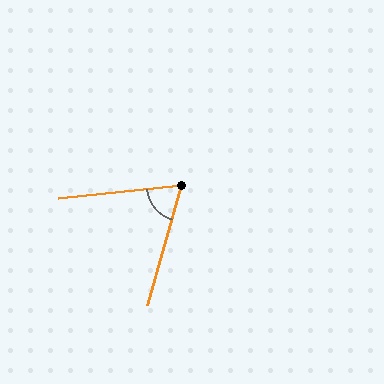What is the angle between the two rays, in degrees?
Approximately 68 degrees.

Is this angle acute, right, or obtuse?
It is acute.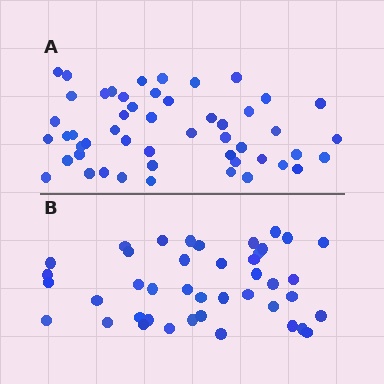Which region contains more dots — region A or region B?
Region A (the top region) has more dots.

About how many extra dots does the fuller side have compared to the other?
Region A has roughly 8 or so more dots than region B.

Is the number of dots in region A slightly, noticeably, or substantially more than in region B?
Region A has only slightly more — the two regions are fairly close. The ratio is roughly 1.2 to 1.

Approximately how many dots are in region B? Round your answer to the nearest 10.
About 40 dots. (The exact count is 42, which rounds to 40.)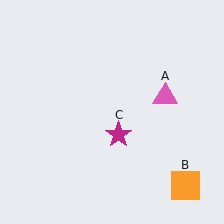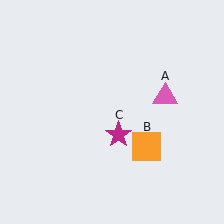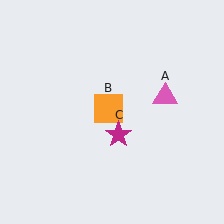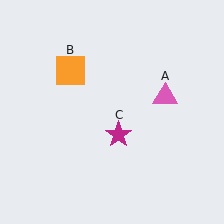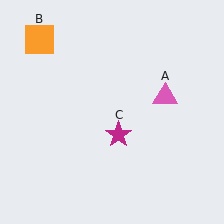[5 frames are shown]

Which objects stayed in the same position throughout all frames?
Pink triangle (object A) and magenta star (object C) remained stationary.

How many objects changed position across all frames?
1 object changed position: orange square (object B).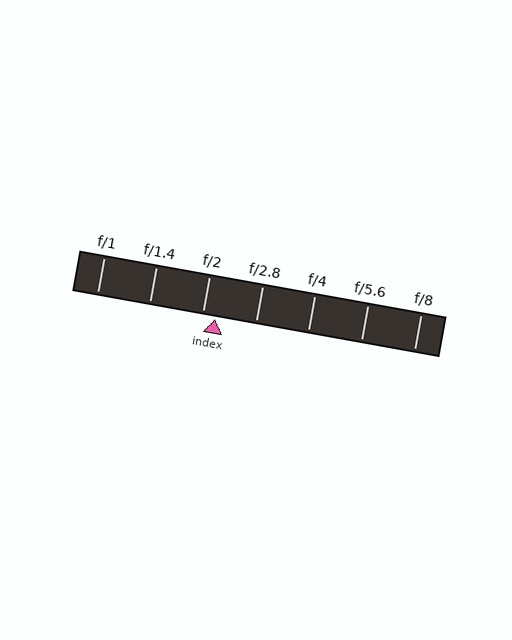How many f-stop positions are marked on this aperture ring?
There are 7 f-stop positions marked.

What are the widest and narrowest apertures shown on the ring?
The widest aperture shown is f/1 and the narrowest is f/8.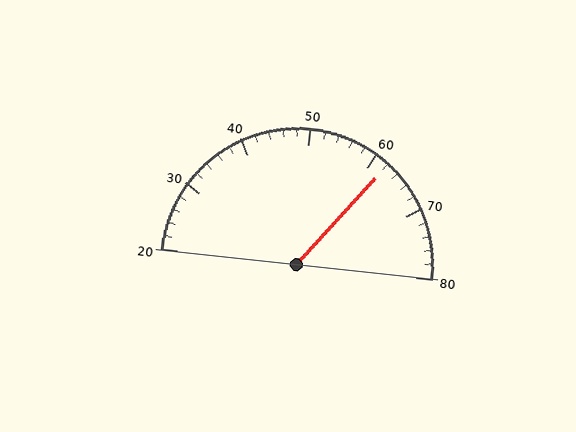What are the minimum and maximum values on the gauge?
The gauge ranges from 20 to 80.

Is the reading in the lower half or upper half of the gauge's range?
The reading is in the upper half of the range (20 to 80).